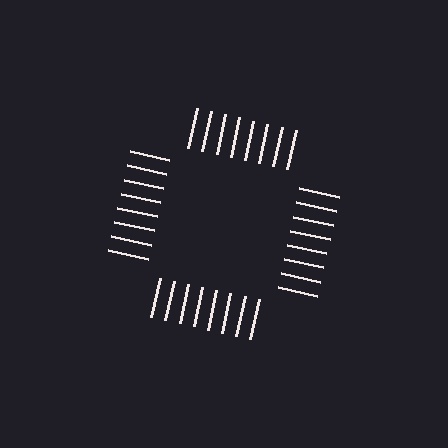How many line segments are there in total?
32 — 8 along each of the 4 edges.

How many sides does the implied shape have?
4 sides — the line-ends trace a square.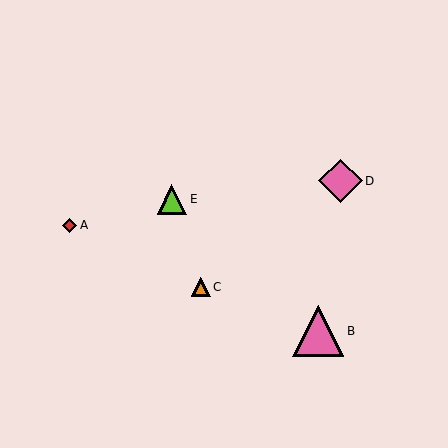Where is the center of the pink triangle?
The center of the pink triangle is at (318, 331).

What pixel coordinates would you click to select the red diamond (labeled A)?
Click at (70, 225) to select the red diamond A.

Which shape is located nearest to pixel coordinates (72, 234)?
The red diamond (labeled A) at (70, 225) is nearest to that location.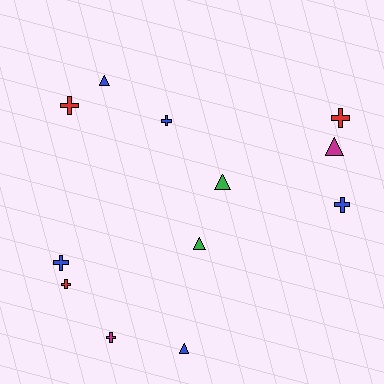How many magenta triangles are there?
There is 1 magenta triangle.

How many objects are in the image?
There are 12 objects.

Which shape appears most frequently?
Cross, with 7 objects.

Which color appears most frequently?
Blue, with 5 objects.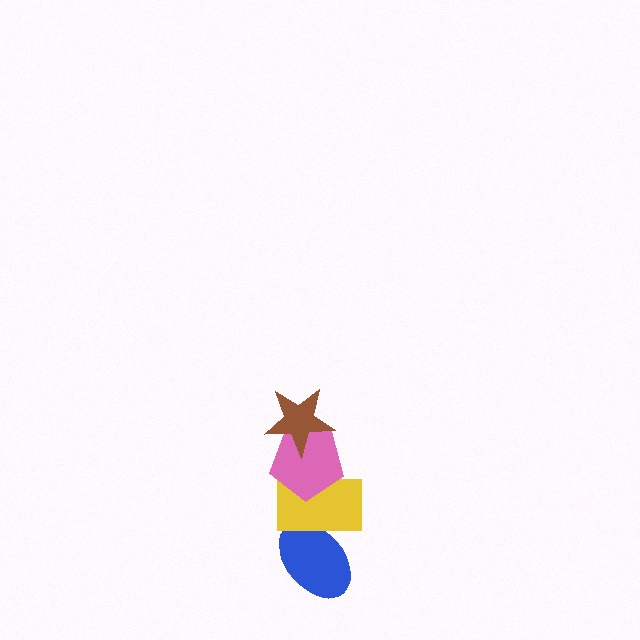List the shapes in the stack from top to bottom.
From top to bottom: the brown star, the pink pentagon, the yellow rectangle, the blue ellipse.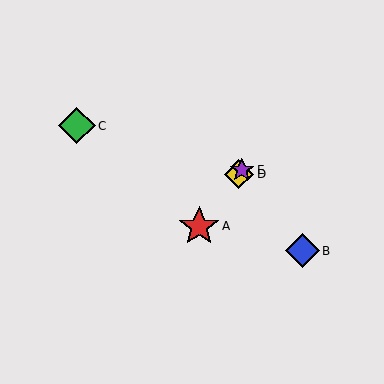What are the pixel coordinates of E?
Object E is at (242, 170).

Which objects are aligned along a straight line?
Objects A, D, E are aligned along a straight line.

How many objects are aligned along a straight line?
3 objects (A, D, E) are aligned along a straight line.